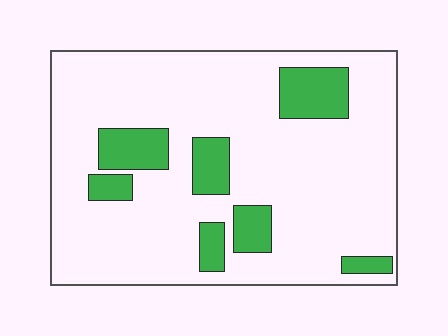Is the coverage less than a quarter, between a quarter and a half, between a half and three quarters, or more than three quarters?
Less than a quarter.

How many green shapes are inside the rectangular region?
7.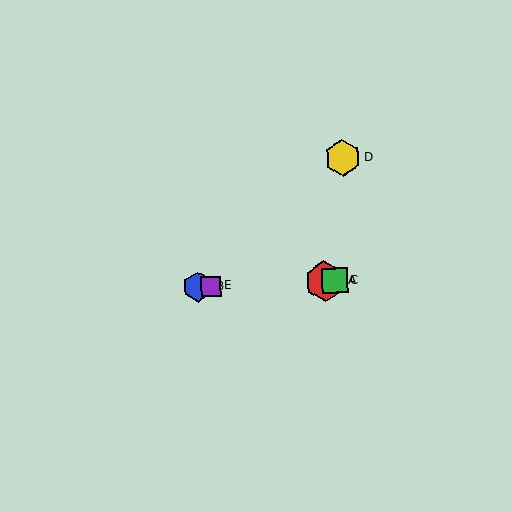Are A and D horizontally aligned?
No, A is at y≈281 and D is at y≈158.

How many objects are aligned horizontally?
4 objects (A, B, C, E) are aligned horizontally.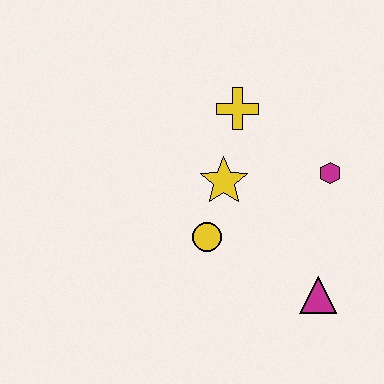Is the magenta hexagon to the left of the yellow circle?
No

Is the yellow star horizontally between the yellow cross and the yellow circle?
Yes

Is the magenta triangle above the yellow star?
No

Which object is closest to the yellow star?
The yellow circle is closest to the yellow star.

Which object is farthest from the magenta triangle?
The yellow cross is farthest from the magenta triangle.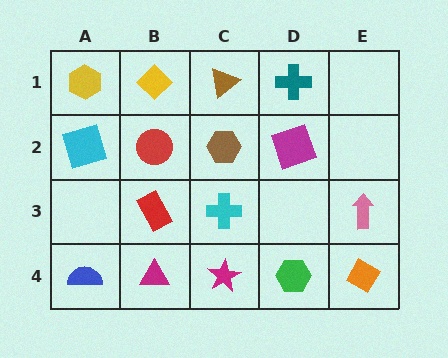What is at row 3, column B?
A red rectangle.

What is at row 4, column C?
A magenta star.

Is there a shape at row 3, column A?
No, that cell is empty.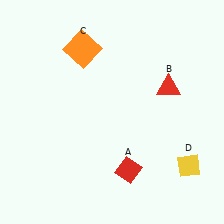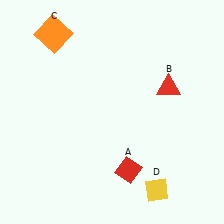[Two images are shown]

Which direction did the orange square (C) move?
The orange square (C) moved left.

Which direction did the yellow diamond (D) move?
The yellow diamond (D) moved left.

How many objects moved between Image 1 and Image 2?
2 objects moved between the two images.